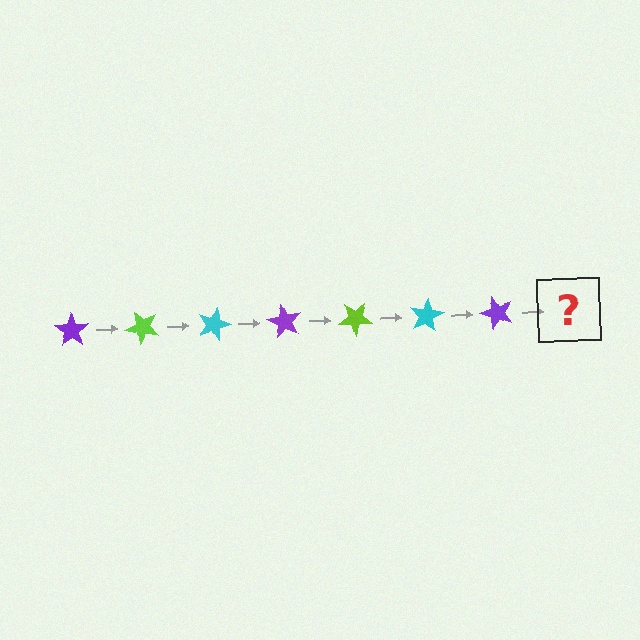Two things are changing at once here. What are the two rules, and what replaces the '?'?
The two rules are that it rotates 45 degrees each step and the color cycles through purple, lime, and cyan. The '?' should be a lime star, rotated 315 degrees from the start.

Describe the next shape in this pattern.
It should be a lime star, rotated 315 degrees from the start.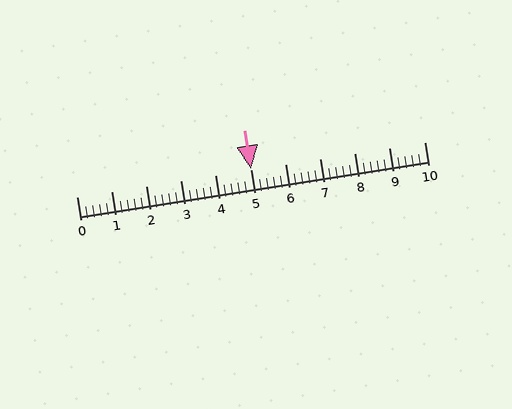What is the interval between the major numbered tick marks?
The major tick marks are spaced 1 units apart.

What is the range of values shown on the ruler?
The ruler shows values from 0 to 10.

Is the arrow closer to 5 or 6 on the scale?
The arrow is closer to 5.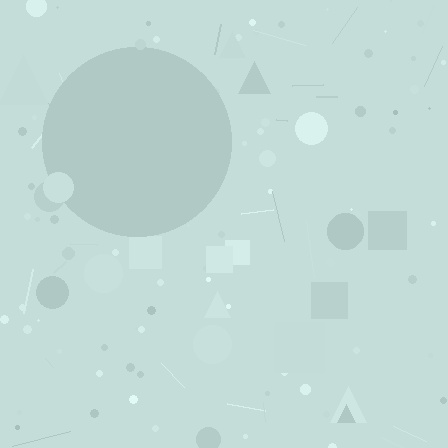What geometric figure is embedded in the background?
A circle is embedded in the background.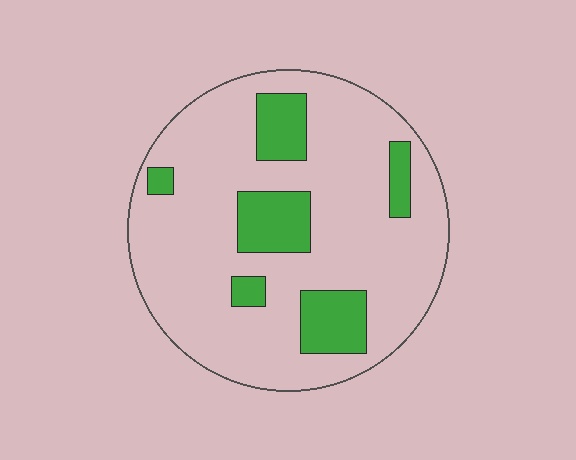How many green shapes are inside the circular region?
6.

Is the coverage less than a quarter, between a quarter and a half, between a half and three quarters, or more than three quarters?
Less than a quarter.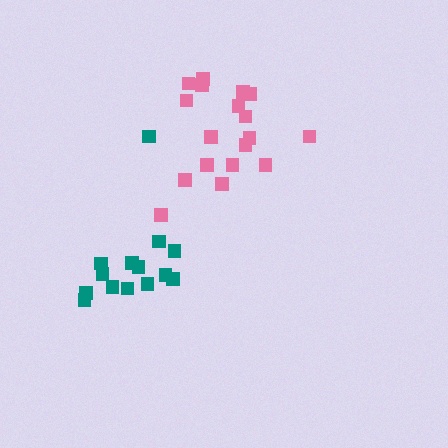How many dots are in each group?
Group 1: 14 dots, Group 2: 18 dots (32 total).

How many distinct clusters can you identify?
There are 2 distinct clusters.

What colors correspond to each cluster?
The clusters are colored: teal, pink.